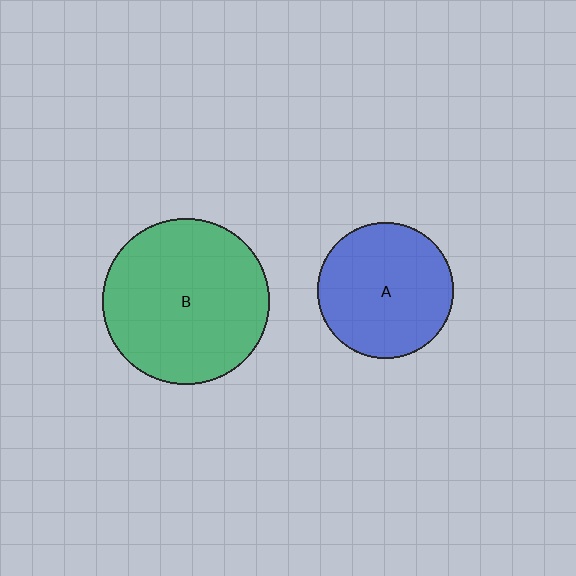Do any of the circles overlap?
No, none of the circles overlap.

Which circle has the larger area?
Circle B (green).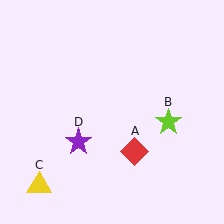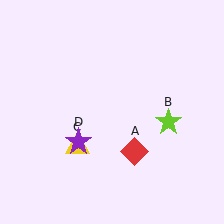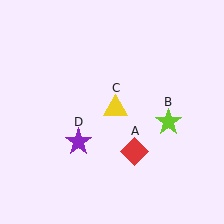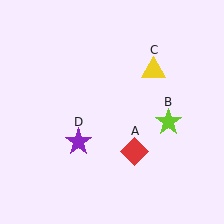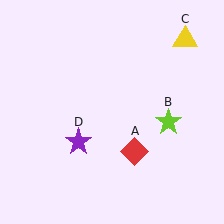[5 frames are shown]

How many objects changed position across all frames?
1 object changed position: yellow triangle (object C).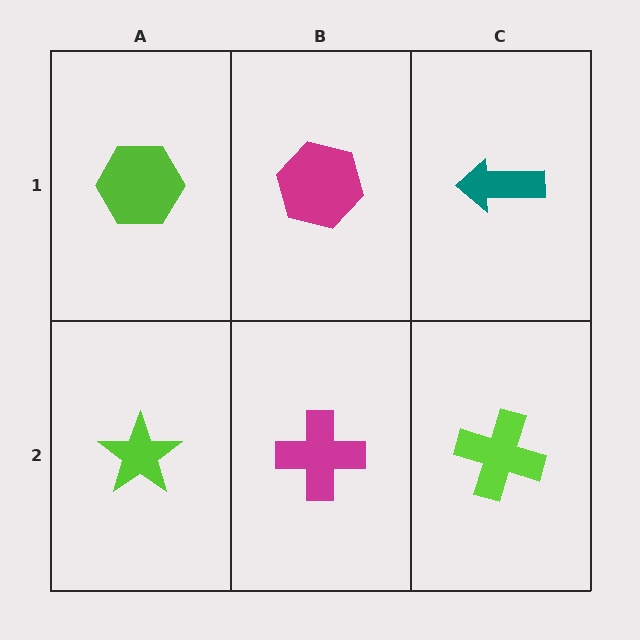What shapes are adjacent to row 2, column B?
A magenta hexagon (row 1, column B), a lime star (row 2, column A), a lime cross (row 2, column C).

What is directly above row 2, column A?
A lime hexagon.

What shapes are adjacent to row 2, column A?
A lime hexagon (row 1, column A), a magenta cross (row 2, column B).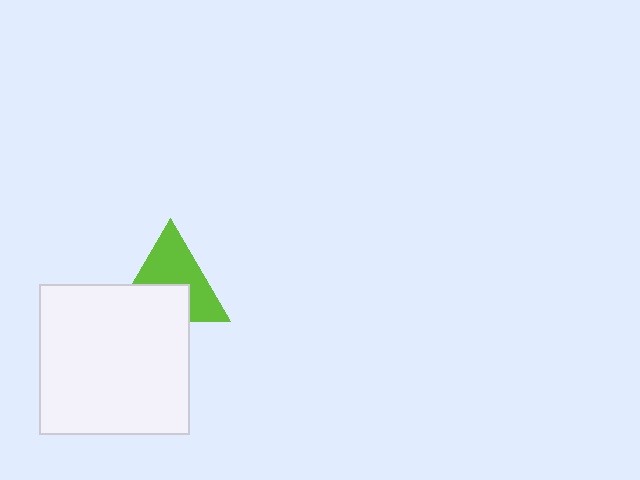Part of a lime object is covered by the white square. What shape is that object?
It is a triangle.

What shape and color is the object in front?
The object in front is a white square.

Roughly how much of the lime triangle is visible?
About half of it is visible (roughly 59%).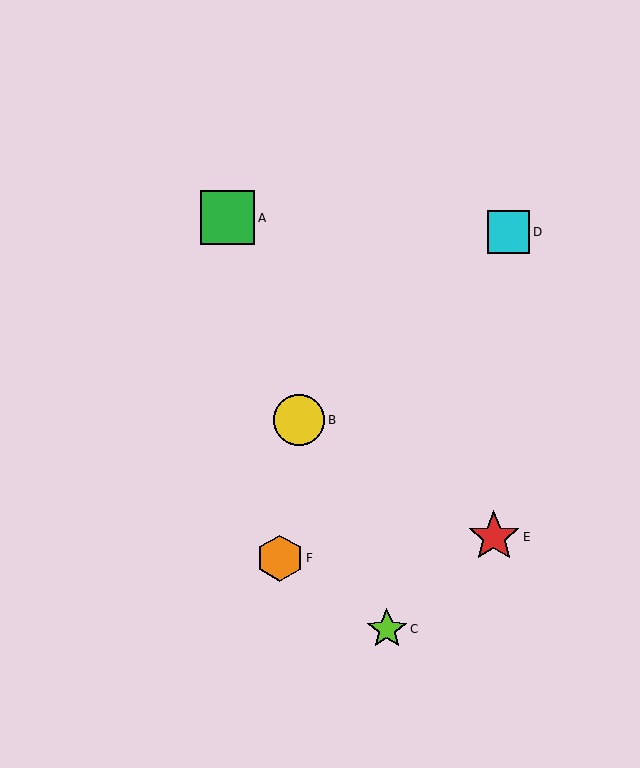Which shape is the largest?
The green square (labeled A) is the largest.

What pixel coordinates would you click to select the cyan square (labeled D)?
Click at (509, 232) to select the cyan square D.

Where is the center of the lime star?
The center of the lime star is at (387, 629).